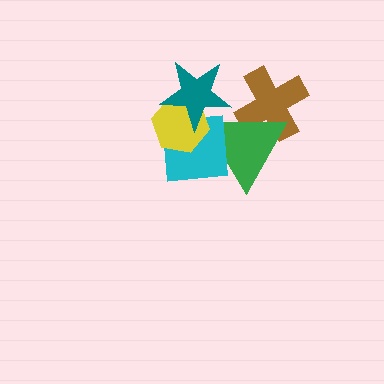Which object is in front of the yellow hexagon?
The teal star is in front of the yellow hexagon.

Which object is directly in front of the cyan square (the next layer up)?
The yellow hexagon is directly in front of the cyan square.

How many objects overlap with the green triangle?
4 objects overlap with the green triangle.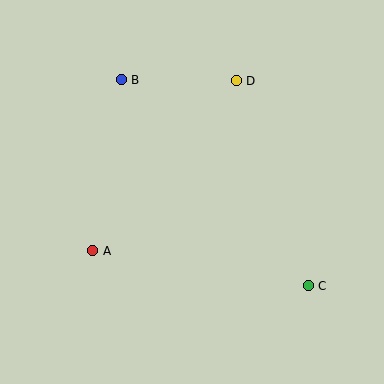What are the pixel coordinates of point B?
Point B is at (121, 80).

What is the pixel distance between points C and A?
The distance between C and A is 218 pixels.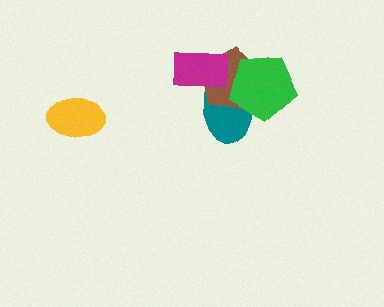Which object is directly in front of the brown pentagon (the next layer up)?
The green pentagon is directly in front of the brown pentagon.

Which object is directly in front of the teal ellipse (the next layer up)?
The brown pentagon is directly in front of the teal ellipse.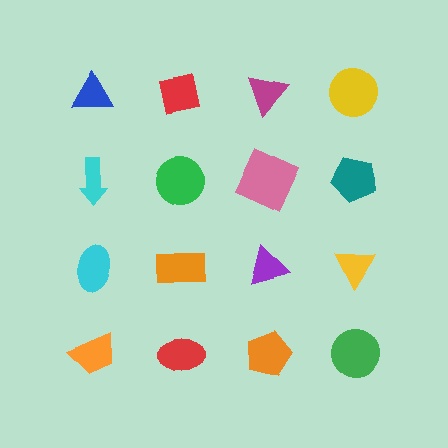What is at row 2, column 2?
A green circle.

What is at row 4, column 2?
A red ellipse.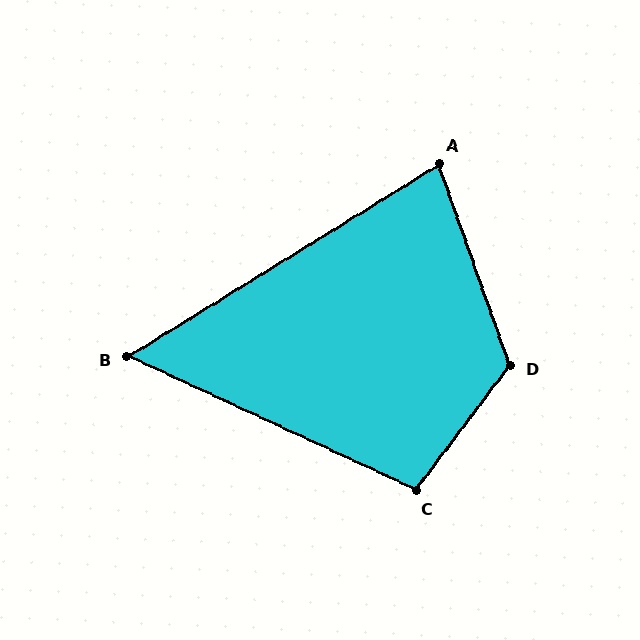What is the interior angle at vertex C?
Approximately 102 degrees (obtuse).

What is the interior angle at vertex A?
Approximately 78 degrees (acute).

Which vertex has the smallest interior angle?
B, at approximately 57 degrees.